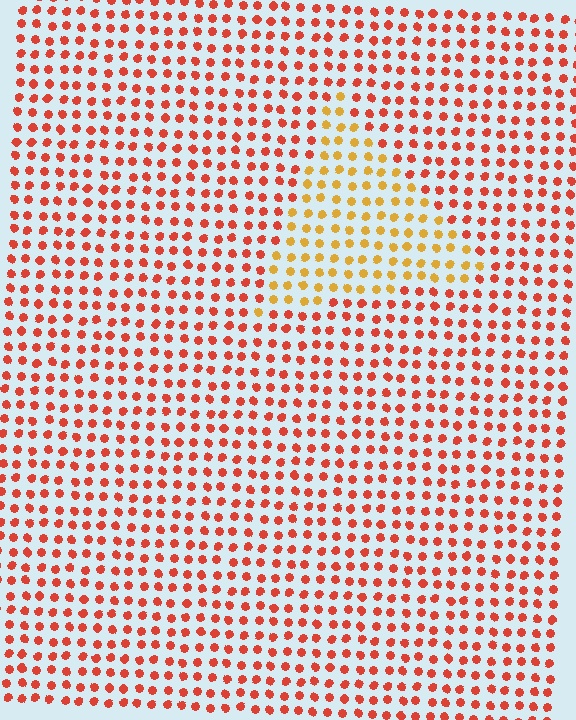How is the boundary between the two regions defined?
The boundary is defined purely by a slight shift in hue (about 37 degrees). Spacing, size, and orientation are identical on both sides.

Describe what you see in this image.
The image is filled with small red elements in a uniform arrangement. A triangle-shaped region is visible where the elements are tinted to a slightly different hue, forming a subtle color boundary.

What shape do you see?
I see a triangle.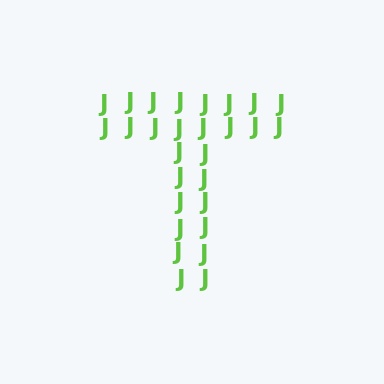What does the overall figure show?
The overall figure shows the letter T.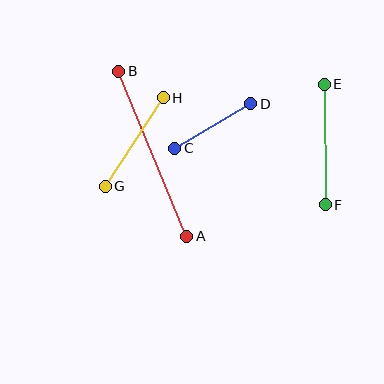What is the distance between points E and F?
The distance is approximately 120 pixels.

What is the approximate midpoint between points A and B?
The midpoint is at approximately (153, 154) pixels.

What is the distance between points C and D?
The distance is approximately 88 pixels.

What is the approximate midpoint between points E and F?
The midpoint is at approximately (325, 144) pixels.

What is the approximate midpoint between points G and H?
The midpoint is at approximately (134, 142) pixels.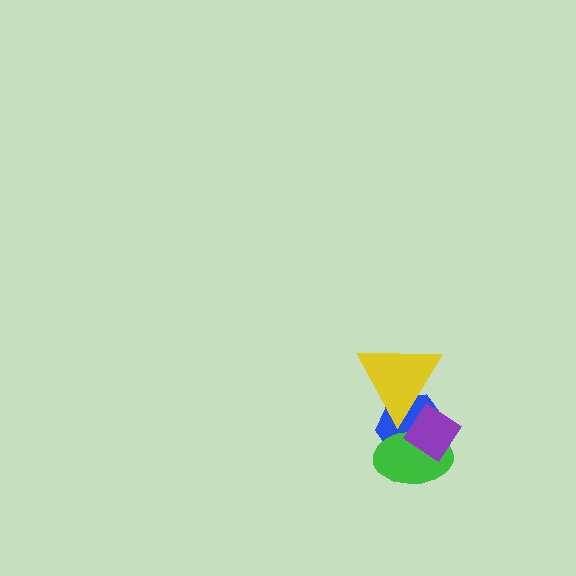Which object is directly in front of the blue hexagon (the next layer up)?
The green ellipse is directly in front of the blue hexagon.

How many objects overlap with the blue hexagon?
3 objects overlap with the blue hexagon.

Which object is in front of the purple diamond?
The yellow triangle is in front of the purple diamond.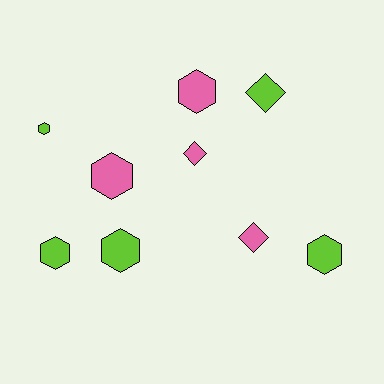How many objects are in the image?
There are 9 objects.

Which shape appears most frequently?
Hexagon, with 6 objects.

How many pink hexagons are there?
There are 2 pink hexagons.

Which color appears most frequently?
Lime, with 5 objects.